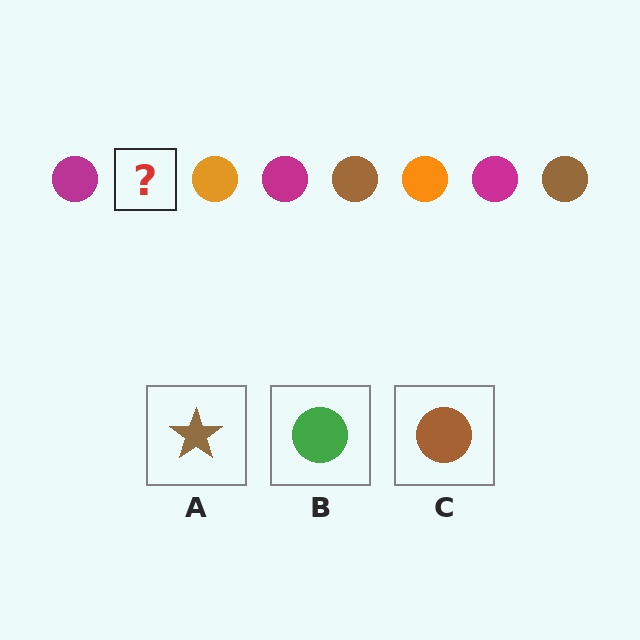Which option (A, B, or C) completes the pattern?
C.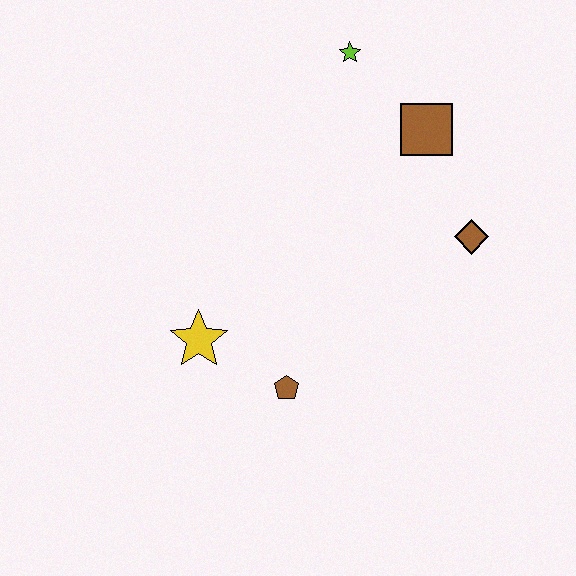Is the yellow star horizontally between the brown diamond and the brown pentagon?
No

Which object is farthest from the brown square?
The yellow star is farthest from the brown square.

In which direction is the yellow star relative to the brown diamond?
The yellow star is to the left of the brown diamond.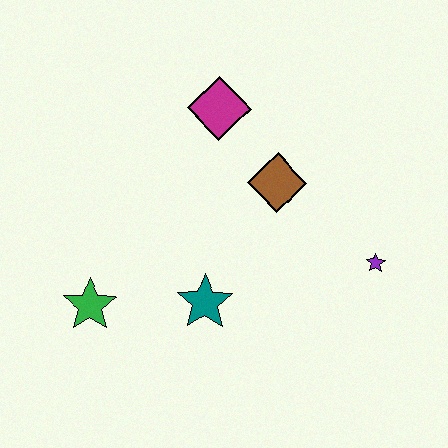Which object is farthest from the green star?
The purple star is farthest from the green star.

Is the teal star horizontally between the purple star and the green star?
Yes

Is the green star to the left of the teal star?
Yes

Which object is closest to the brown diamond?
The magenta diamond is closest to the brown diamond.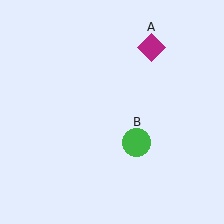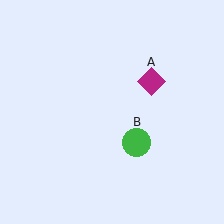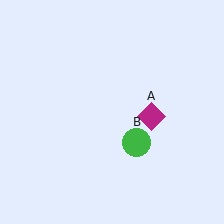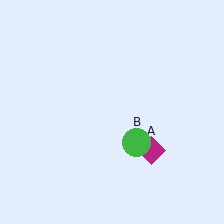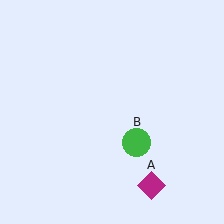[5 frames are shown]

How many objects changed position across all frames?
1 object changed position: magenta diamond (object A).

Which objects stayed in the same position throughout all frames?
Green circle (object B) remained stationary.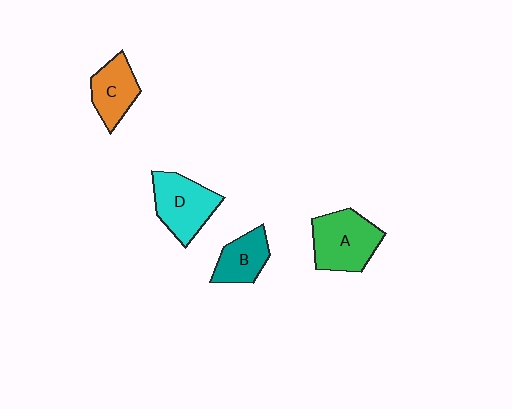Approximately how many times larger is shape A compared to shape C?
Approximately 1.4 times.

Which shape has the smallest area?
Shape B (teal).